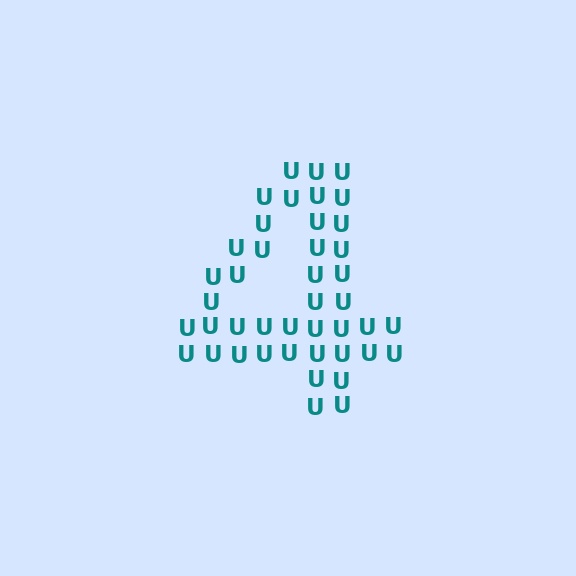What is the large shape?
The large shape is the digit 4.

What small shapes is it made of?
It is made of small letter U's.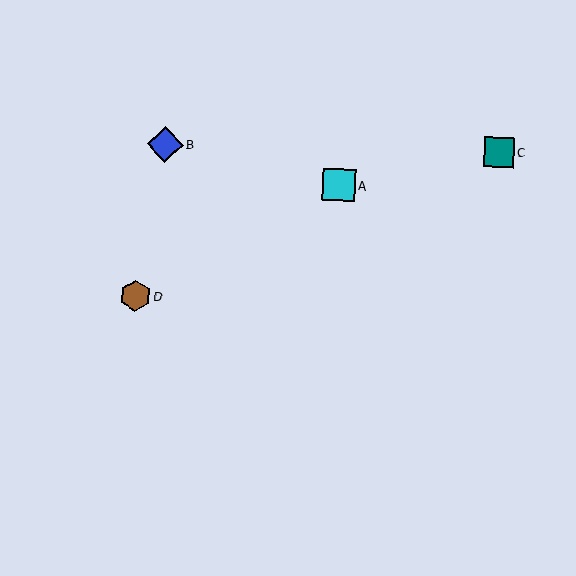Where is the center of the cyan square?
The center of the cyan square is at (339, 185).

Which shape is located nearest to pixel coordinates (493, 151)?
The teal square (labeled C) at (499, 152) is nearest to that location.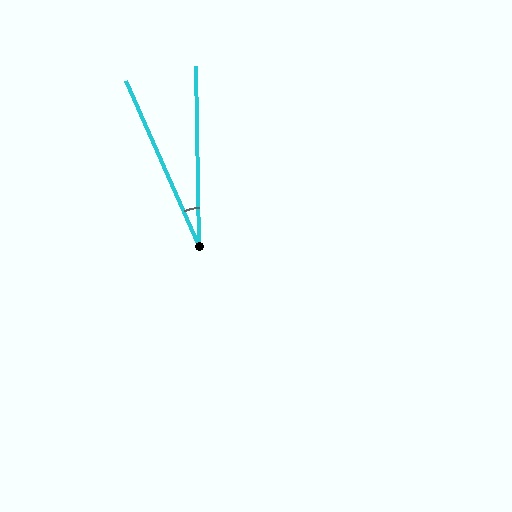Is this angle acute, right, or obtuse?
It is acute.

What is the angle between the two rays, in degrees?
Approximately 23 degrees.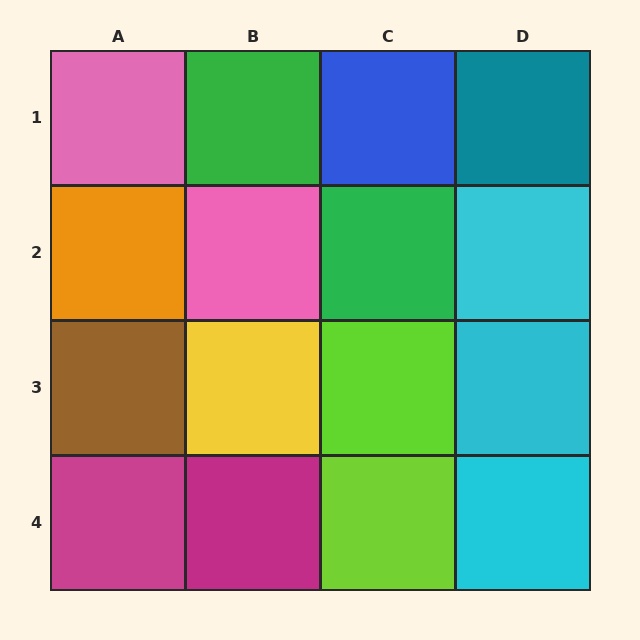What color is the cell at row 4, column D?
Cyan.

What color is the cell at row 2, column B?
Pink.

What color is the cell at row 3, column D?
Cyan.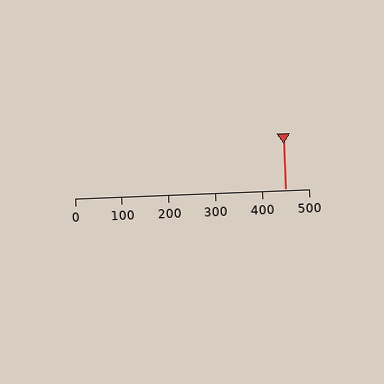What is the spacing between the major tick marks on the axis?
The major ticks are spaced 100 apart.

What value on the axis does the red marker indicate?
The marker indicates approximately 450.